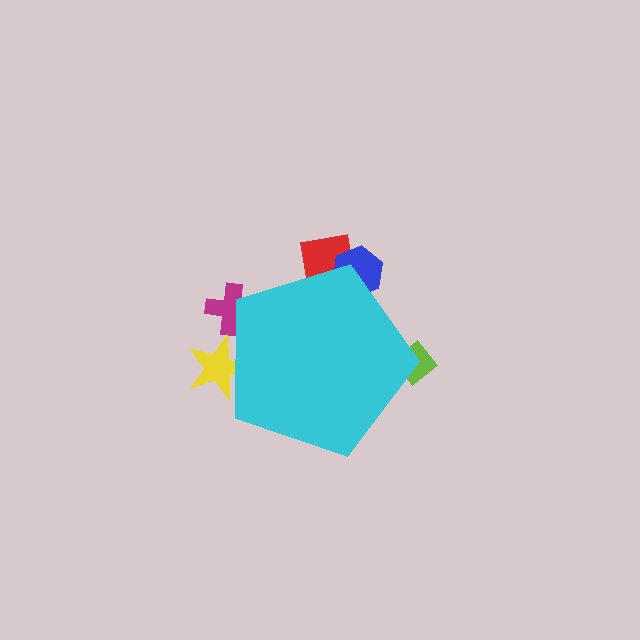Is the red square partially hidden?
Yes, the red square is partially hidden behind the cyan pentagon.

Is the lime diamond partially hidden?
Yes, the lime diamond is partially hidden behind the cyan pentagon.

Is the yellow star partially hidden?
Yes, the yellow star is partially hidden behind the cyan pentagon.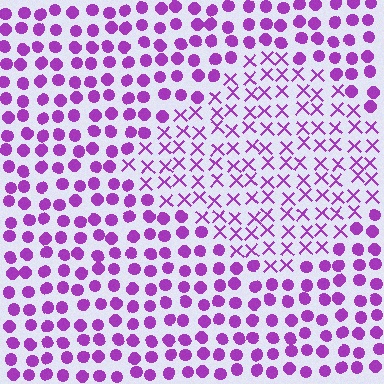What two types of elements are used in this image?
The image uses X marks inside the diamond region and circles outside it.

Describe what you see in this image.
The image is filled with small purple elements arranged in a uniform grid. A diamond-shaped region contains X marks, while the surrounding area contains circles. The boundary is defined purely by the change in element shape.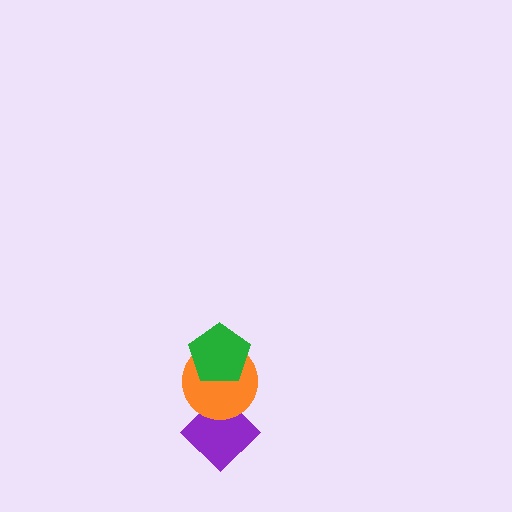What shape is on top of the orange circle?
The green pentagon is on top of the orange circle.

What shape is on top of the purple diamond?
The orange circle is on top of the purple diamond.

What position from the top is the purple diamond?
The purple diamond is 3rd from the top.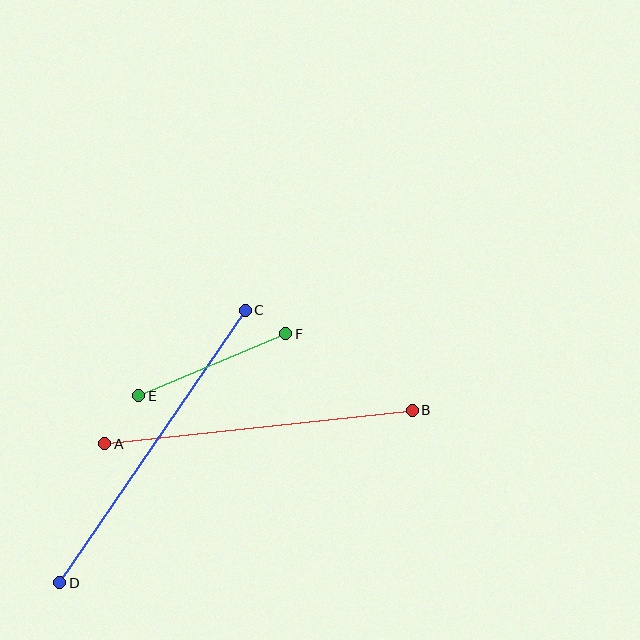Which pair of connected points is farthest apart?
Points C and D are farthest apart.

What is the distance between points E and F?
The distance is approximately 160 pixels.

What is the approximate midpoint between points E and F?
The midpoint is at approximately (212, 365) pixels.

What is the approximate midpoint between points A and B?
The midpoint is at approximately (259, 427) pixels.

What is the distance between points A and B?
The distance is approximately 310 pixels.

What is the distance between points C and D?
The distance is approximately 329 pixels.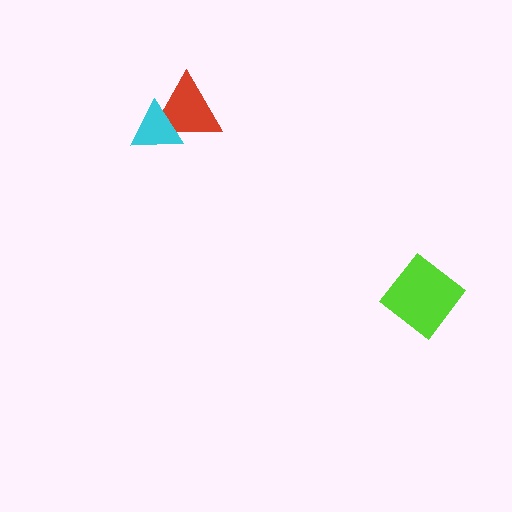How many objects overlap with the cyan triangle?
1 object overlaps with the cyan triangle.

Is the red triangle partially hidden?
Yes, it is partially covered by another shape.